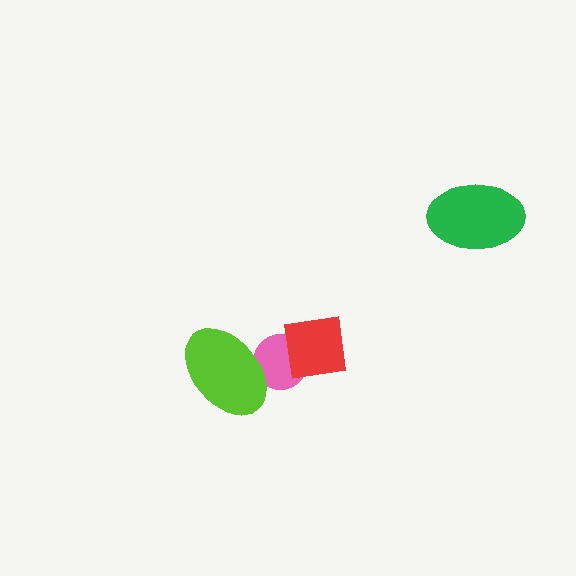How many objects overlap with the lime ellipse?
1 object overlaps with the lime ellipse.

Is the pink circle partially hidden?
Yes, it is partially covered by another shape.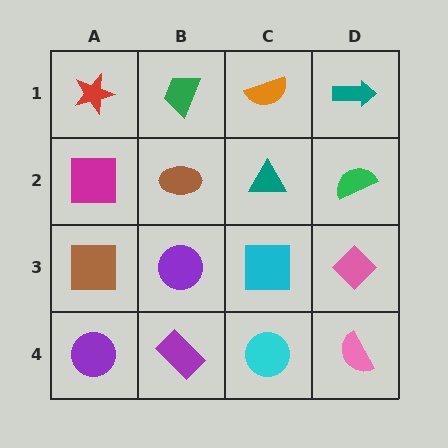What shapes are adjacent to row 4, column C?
A cyan square (row 3, column C), a purple rectangle (row 4, column B), a pink semicircle (row 4, column D).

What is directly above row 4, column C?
A cyan square.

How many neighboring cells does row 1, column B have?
3.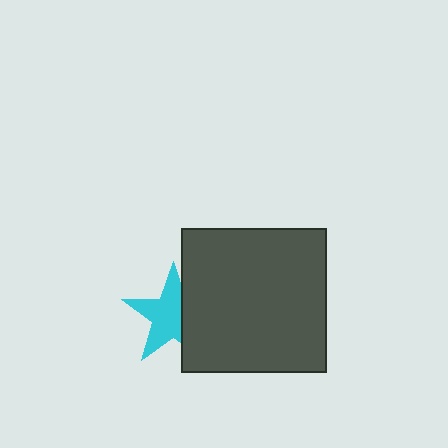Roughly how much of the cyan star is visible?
Most of it is visible (roughly 67%).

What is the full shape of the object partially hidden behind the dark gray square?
The partially hidden object is a cyan star.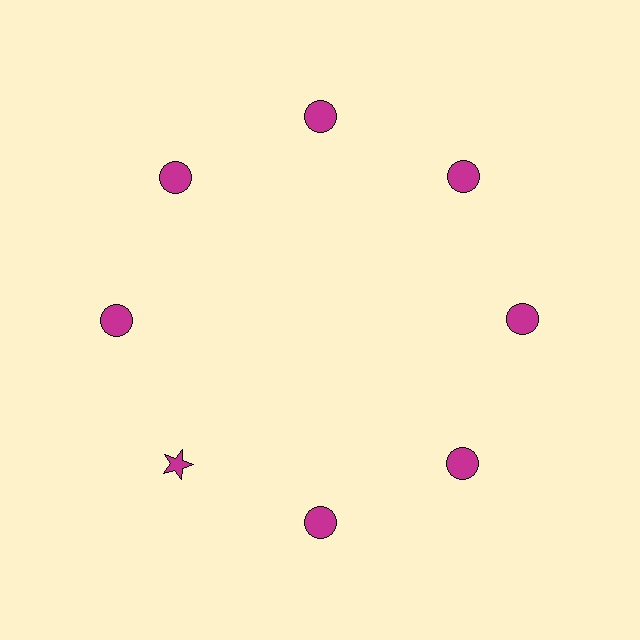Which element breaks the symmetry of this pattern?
The magenta star at roughly the 8 o'clock position breaks the symmetry. All other shapes are magenta circles.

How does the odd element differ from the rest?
It has a different shape: star instead of circle.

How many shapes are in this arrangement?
There are 8 shapes arranged in a ring pattern.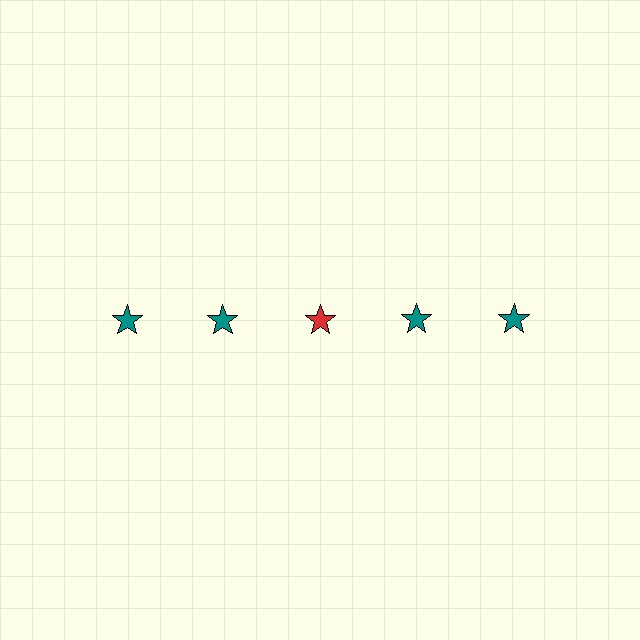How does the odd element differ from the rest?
It has a different color: red instead of teal.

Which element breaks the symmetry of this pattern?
The red star in the top row, center column breaks the symmetry. All other shapes are teal stars.